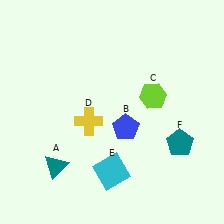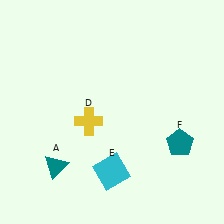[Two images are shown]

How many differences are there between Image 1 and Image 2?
There are 2 differences between the two images.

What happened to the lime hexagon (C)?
The lime hexagon (C) was removed in Image 2. It was in the top-right area of Image 1.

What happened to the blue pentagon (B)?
The blue pentagon (B) was removed in Image 2. It was in the bottom-right area of Image 1.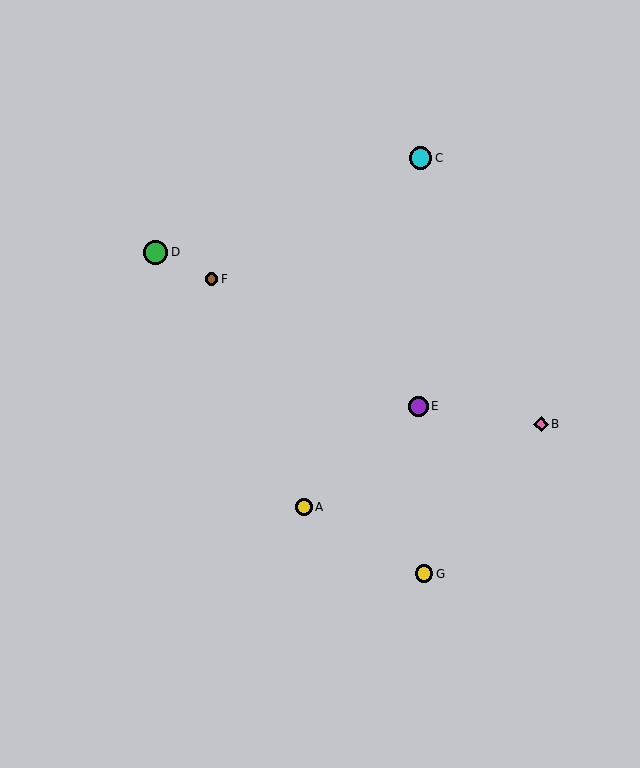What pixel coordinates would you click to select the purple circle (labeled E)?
Click at (418, 406) to select the purple circle E.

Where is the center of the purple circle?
The center of the purple circle is at (418, 406).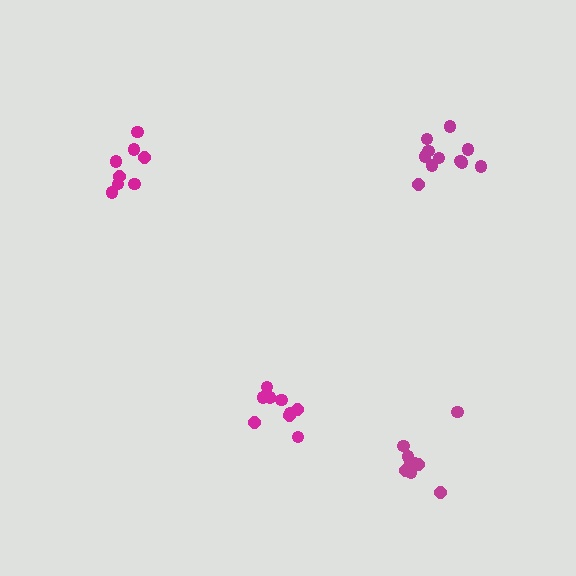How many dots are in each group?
Group 1: 8 dots, Group 2: 9 dots, Group 3: 9 dots, Group 4: 11 dots (37 total).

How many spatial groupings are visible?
There are 4 spatial groupings.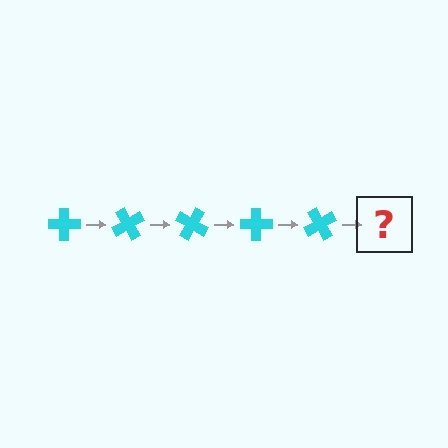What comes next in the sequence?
The next element should be a cyan cross rotated 300 degrees.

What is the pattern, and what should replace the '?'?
The pattern is that the cross rotates 60 degrees each step. The '?' should be a cyan cross rotated 300 degrees.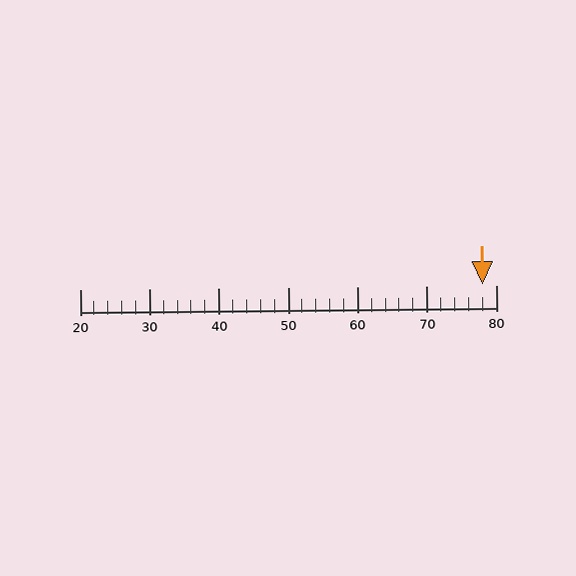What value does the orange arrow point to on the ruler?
The orange arrow points to approximately 78.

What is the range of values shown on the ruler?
The ruler shows values from 20 to 80.